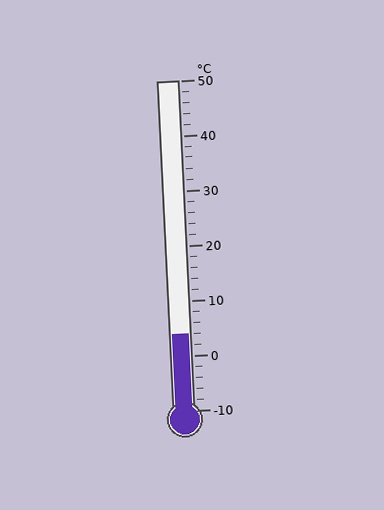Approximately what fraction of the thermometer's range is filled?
The thermometer is filled to approximately 25% of its range.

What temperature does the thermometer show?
The thermometer shows approximately 4°C.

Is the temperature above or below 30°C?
The temperature is below 30°C.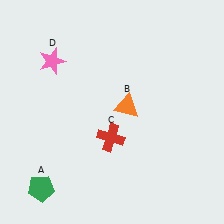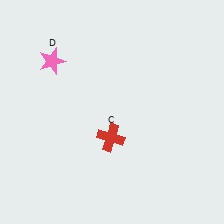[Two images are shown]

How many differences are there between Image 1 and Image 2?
There are 2 differences between the two images.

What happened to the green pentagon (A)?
The green pentagon (A) was removed in Image 2. It was in the bottom-left area of Image 1.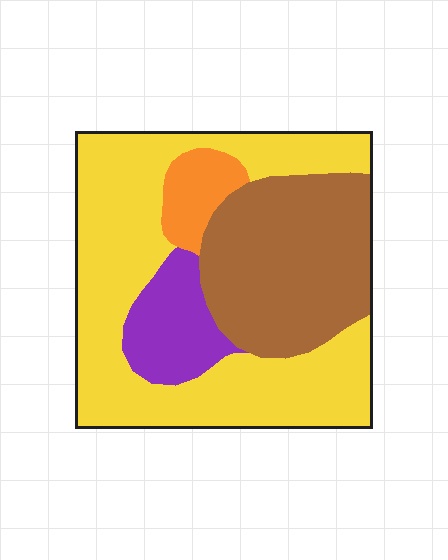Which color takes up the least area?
Orange, at roughly 5%.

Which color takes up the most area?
Yellow, at roughly 50%.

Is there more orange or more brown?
Brown.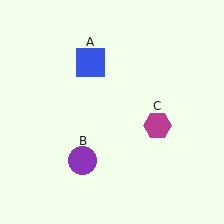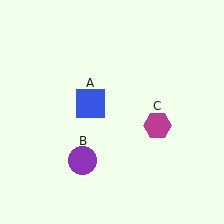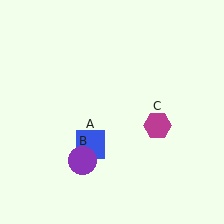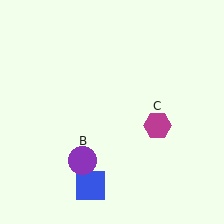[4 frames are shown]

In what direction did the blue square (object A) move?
The blue square (object A) moved down.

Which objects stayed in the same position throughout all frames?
Purple circle (object B) and magenta hexagon (object C) remained stationary.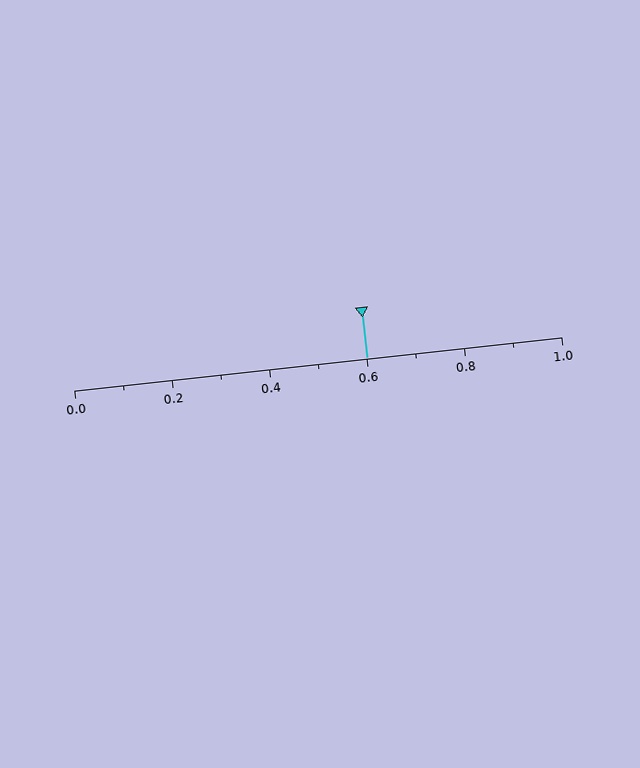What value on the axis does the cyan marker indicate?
The marker indicates approximately 0.6.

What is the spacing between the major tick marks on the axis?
The major ticks are spaced 0.2 apart.